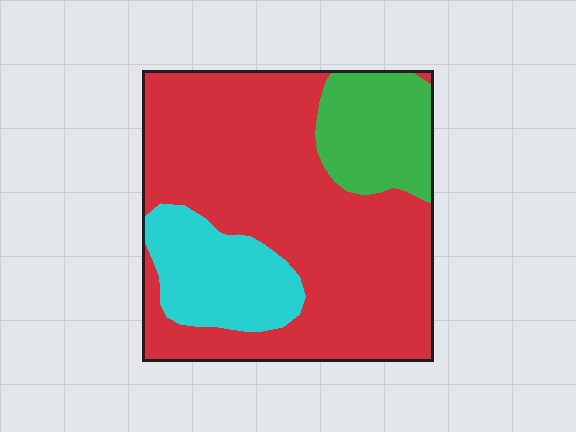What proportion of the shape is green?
Green covers 16% of the shape.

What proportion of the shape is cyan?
Cyan covers roughly 15% of the shape.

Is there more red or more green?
Red.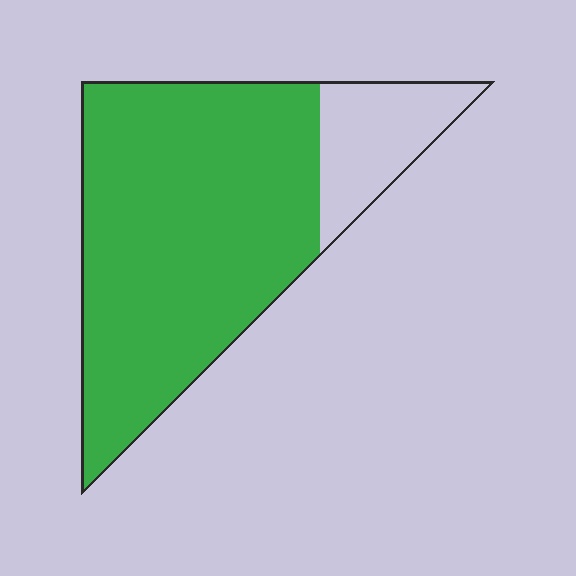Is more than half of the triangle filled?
Yes.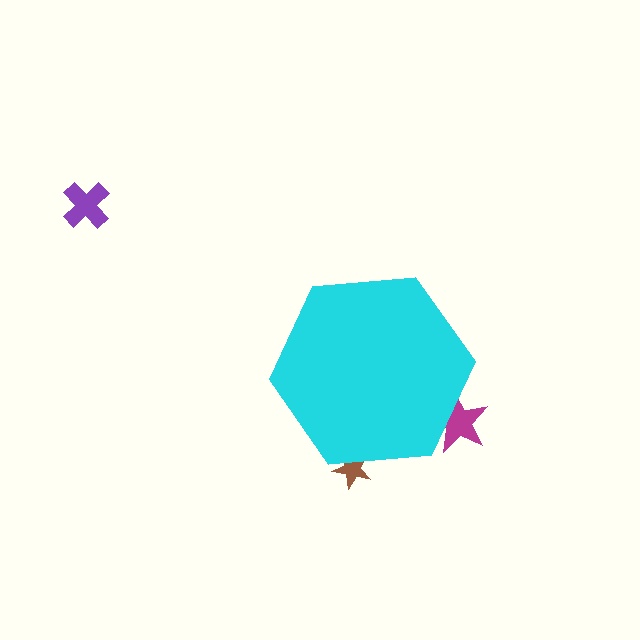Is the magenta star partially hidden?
Yes, the magenta star is partially hidden behind the cyan hexagon.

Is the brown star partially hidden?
Yes, the brown star is partially hidden behind the cyan hexagon.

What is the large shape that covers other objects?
A cyan hexagon.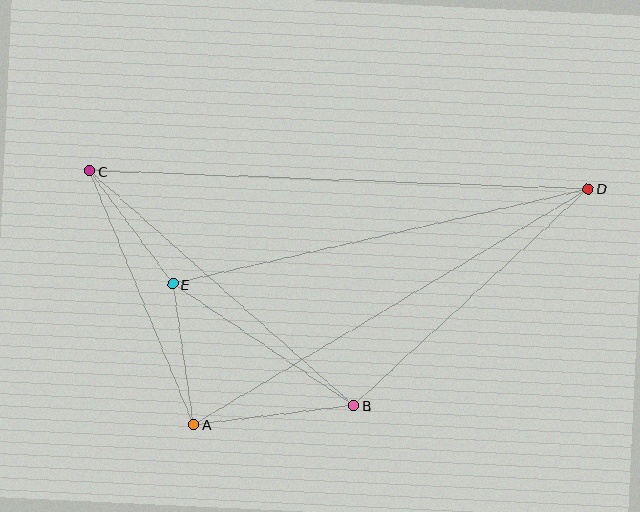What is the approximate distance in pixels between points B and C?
The distance between B and C is approximately 353 pixels.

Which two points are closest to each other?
Points C and E are closest to each other.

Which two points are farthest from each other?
Points C and D are farthest from each other.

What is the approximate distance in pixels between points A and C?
The distance between A and C is approximately 274 pixels.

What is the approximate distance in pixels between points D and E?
The distance between D and E is approximately 426 pixels.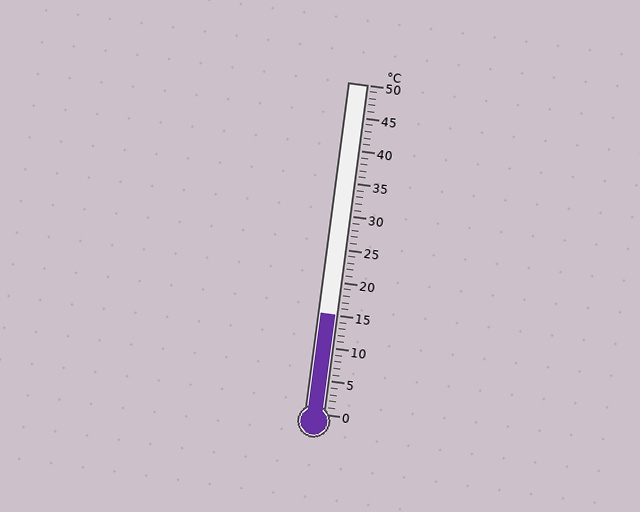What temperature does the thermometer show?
The thermometer shows approximately 15°C.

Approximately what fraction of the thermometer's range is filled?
The thermometer is filled to approximately 30% of its range.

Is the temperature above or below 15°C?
The temperature is at 15°C.